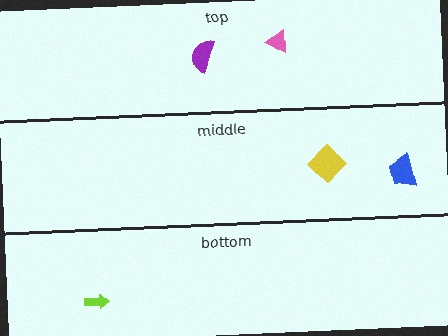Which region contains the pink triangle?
The top region.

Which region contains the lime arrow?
The bottom region.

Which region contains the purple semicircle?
The top region.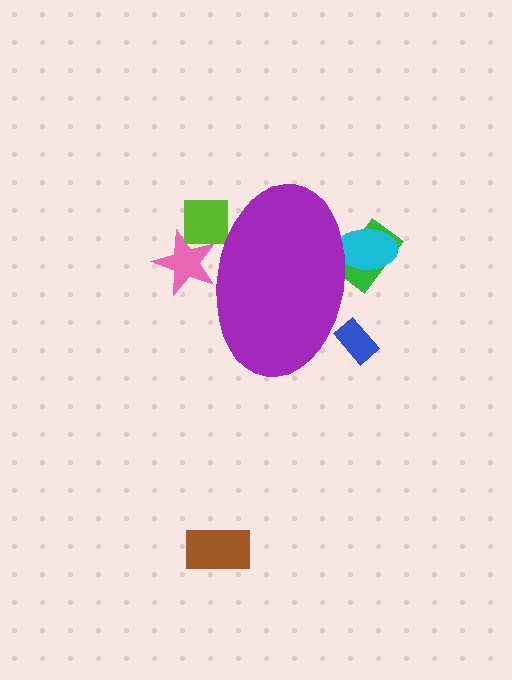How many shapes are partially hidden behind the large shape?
5 shapes are partially hidden.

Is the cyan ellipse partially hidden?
Yes, the cyan ellipse is partially hidden behind the purple ellipse.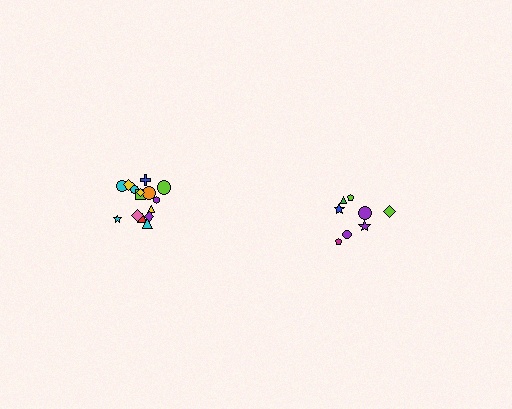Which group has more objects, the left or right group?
The left group.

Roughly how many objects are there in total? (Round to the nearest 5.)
Roughly 25 objects in total.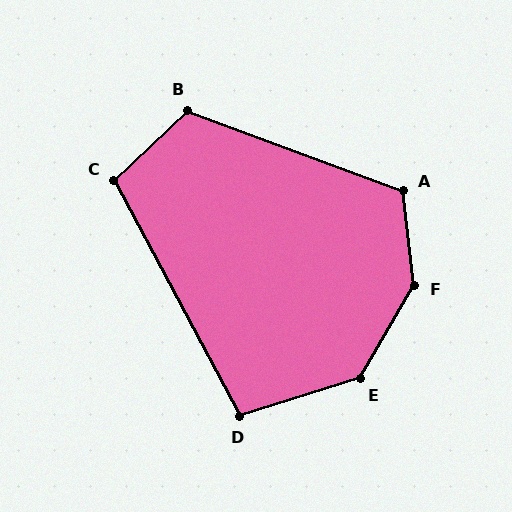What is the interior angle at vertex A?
Approximately 117 degrees (obtuse).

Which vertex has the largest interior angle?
F, at approximately 143 degrees.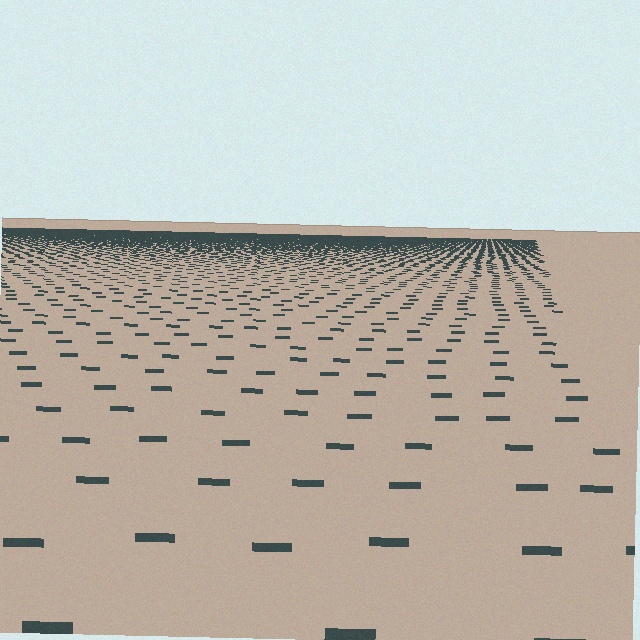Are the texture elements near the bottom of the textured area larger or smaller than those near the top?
Larger. Near the bottom, elements are closer to the viewer and appear at a bigger on-screen size.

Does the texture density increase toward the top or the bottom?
Density increases toward the top.